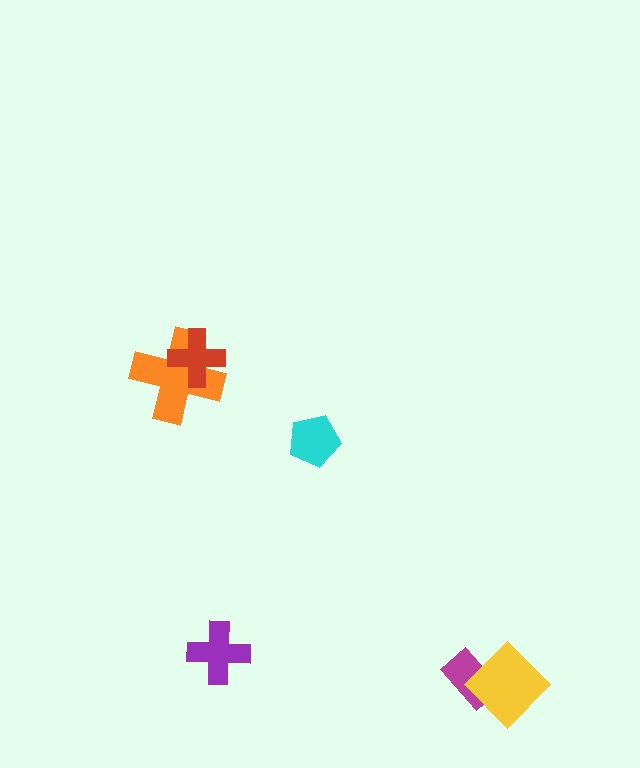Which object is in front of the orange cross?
The red cross is in front of the orange cross.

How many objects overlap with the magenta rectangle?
1 object overlaps with the magenta rectangle.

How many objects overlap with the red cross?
1 object overlaps with the red cross.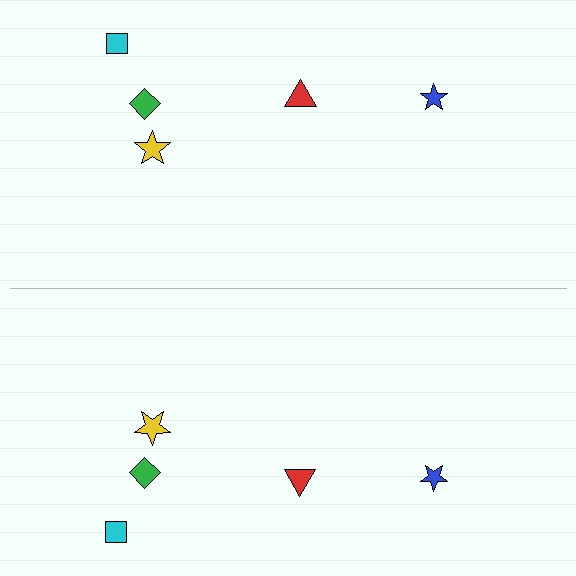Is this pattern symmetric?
Yes, this pattern has bilateral (reflection) symmetry.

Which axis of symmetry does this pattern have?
The pattern has a horizontal axis of symmetry running through the center of the image.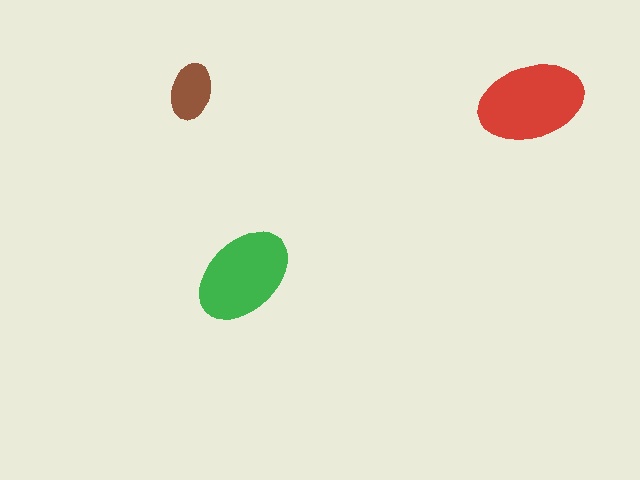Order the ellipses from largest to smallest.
the red one, the green one, the brown one.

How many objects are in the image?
There are 3 objects in the image.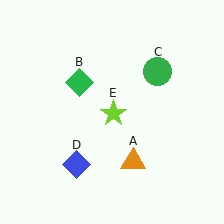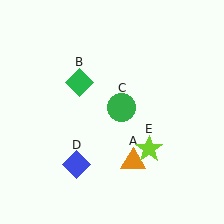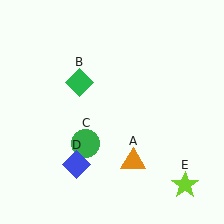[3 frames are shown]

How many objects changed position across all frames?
2 objects changed position: green circle (object C), lime star (object E).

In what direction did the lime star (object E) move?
The lime star (object E) moved down and to the right.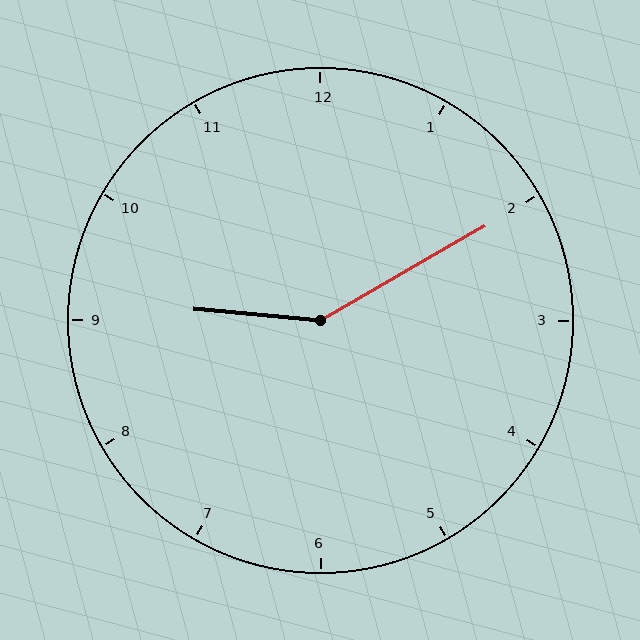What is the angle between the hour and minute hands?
Approximately 145 degrees.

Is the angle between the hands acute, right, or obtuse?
It is obtuse.